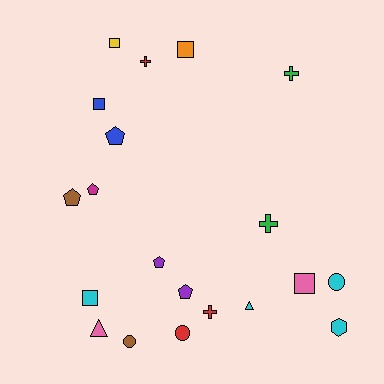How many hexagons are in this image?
There is 1 hexagon.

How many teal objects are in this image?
There are no teal objects.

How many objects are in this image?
There are 20 objects.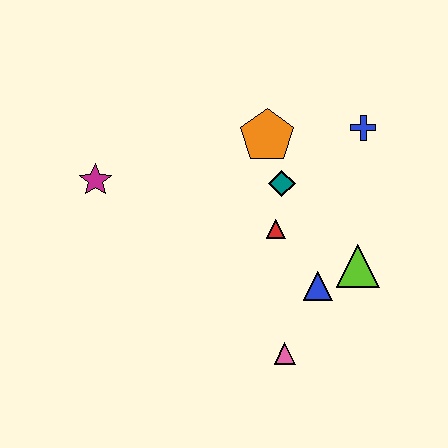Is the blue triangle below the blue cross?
Yes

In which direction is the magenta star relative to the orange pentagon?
The magenta star is to the left of the orange pentagon.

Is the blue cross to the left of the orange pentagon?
No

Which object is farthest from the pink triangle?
The magenta star is farthest from the pink triangle.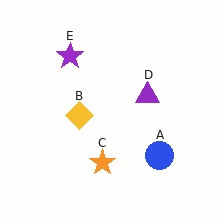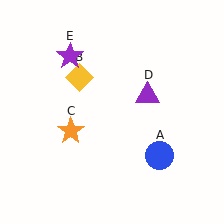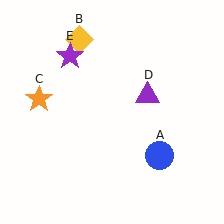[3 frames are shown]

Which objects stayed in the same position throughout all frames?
Blue circle (object A) and purple triangle (object D) and purple star (object E) remained stationary.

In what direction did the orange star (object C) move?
The orange star (object C) moved up and to the left.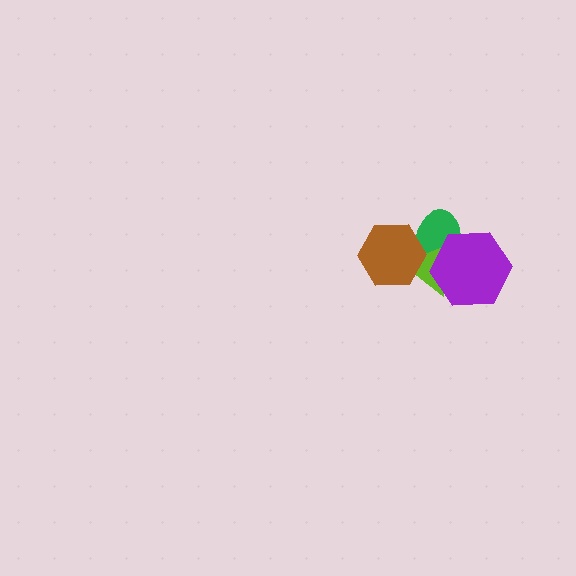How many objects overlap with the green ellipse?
3 objects overlap with the green ellipse.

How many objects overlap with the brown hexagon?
2 objects overlap with the brown hexagon.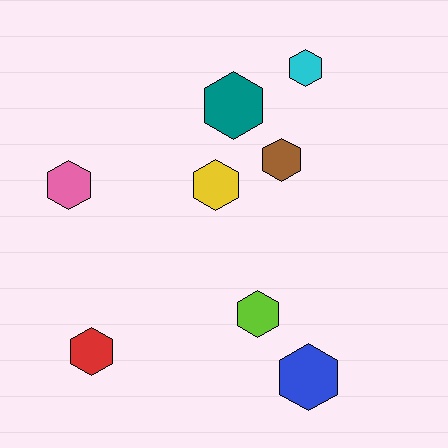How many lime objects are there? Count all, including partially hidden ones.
There is 1 lime object.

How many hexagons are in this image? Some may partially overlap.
There are 8 hexagons.